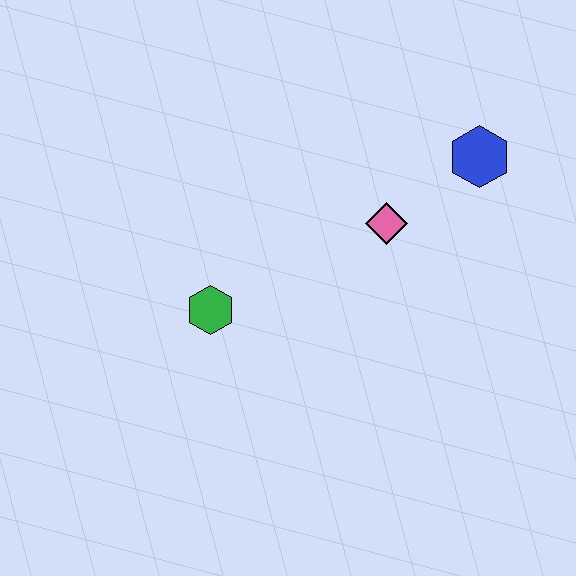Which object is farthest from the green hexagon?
The blue hexagon is farthest from the green hexagon.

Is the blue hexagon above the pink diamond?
Yes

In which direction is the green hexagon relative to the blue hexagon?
The green hexagon is to the left of the blue hexagon.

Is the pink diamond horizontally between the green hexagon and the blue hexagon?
Yes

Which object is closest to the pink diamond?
The blue hexagon is closest to the pink diamond.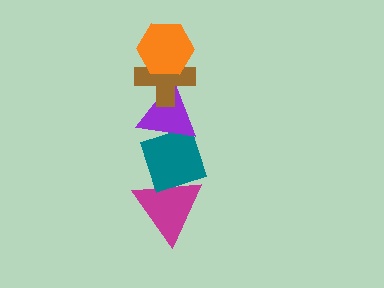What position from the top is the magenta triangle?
The magenta triangle is 5th from the top.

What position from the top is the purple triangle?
The purple triangle is 3rd from the top.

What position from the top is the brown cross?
The brown cross is 2nd from the top.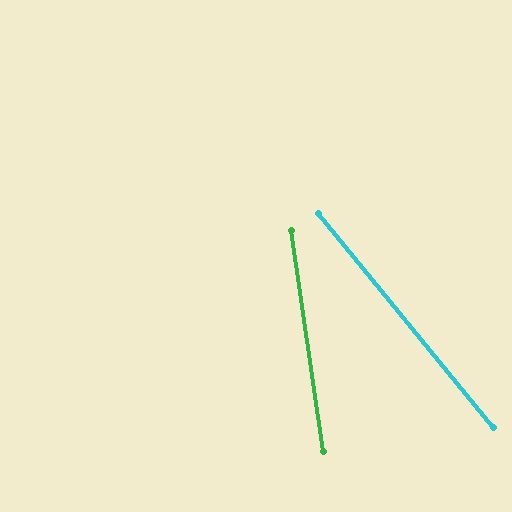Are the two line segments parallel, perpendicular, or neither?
Neither parallel nor perpendicular — they differ by about 31°.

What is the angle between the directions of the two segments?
Approximately 31 degrees.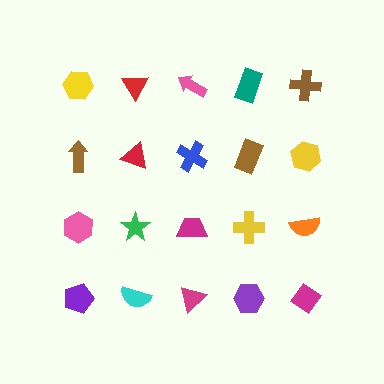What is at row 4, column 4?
A purple hexagon.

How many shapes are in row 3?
5 shapes.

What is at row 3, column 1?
A pink hexagon.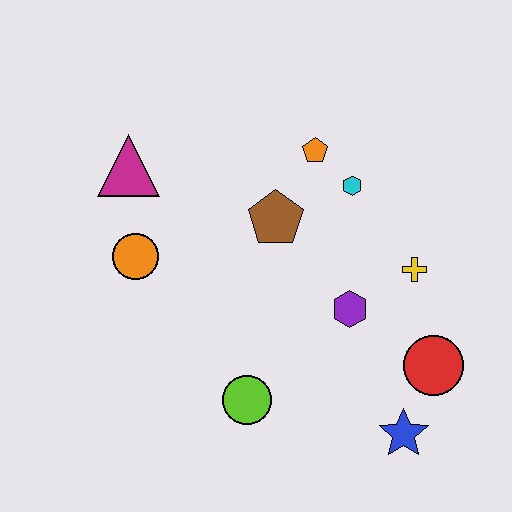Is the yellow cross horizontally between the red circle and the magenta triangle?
Yes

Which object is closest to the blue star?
The red circle is closest to the blue star.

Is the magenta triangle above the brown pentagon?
Yes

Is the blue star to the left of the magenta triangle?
No